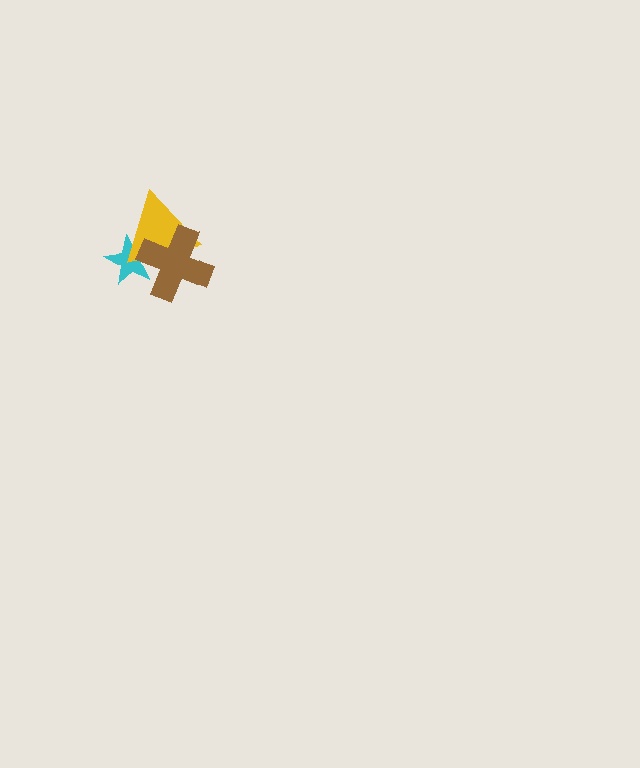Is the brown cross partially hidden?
No, no other shape covers it.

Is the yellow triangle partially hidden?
Yes, it is partially covered by another shape.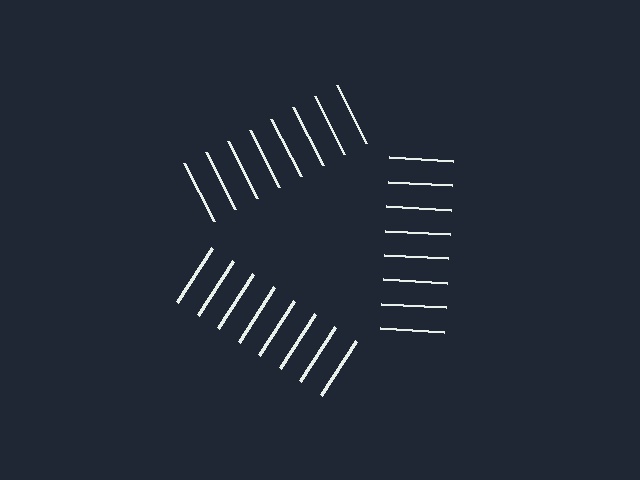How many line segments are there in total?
24 — 8 along each of the 3 edges.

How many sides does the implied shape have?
3 sides — the line-ends trace a triangle.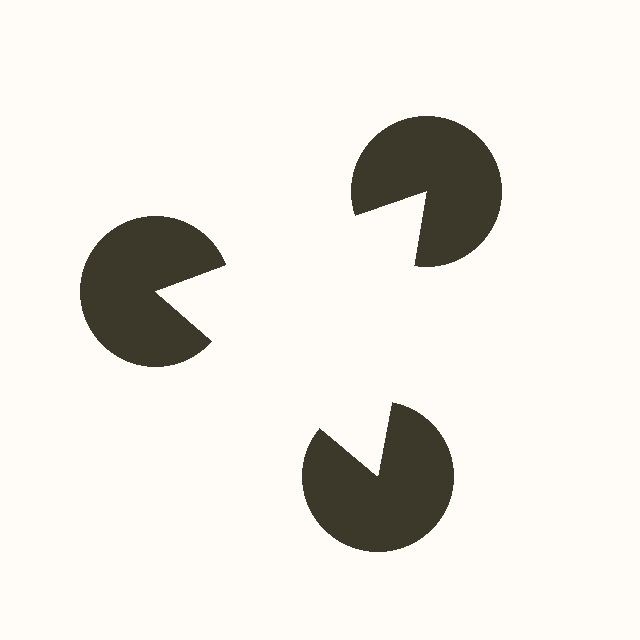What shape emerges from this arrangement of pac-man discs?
An illusory triangle — its edges are inferred from the aligned wedge cuts in the pac-man discs, not physically drawn.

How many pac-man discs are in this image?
There are 3 — one at each vertex of the illusory triangle.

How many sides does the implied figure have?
3 sides.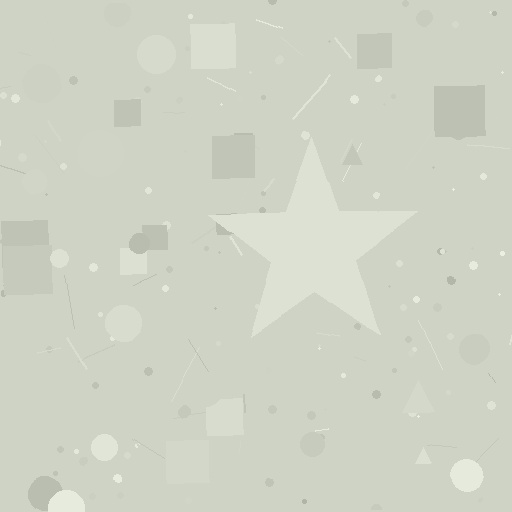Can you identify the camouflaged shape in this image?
The camouflaged shape is a star.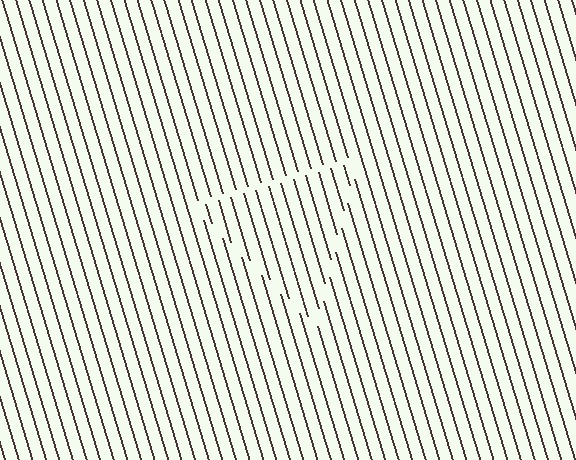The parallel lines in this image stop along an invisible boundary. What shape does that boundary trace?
An illusory triangle. The interior of the shape contains the same grating, shifted by half a period — the contour is defined by the phase discontinuity where line-ends from the inner and outer gratings abut.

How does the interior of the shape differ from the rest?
The interior of the shape contains the same grating, shifted by half a period — the contour is defined by the phase discontinuity where line-ends from the inner and outer gratings abut.